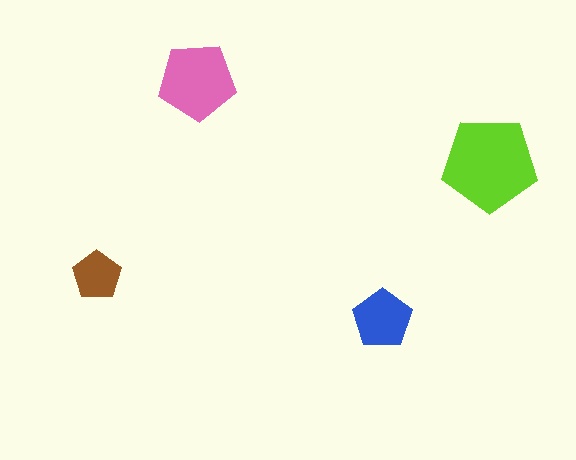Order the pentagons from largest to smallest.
the lime one, the pink one, the blue one, the brown one.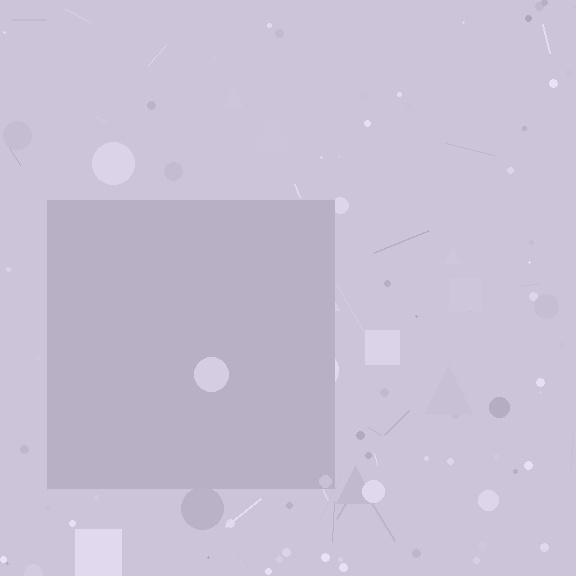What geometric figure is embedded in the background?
A square is embedded in the background.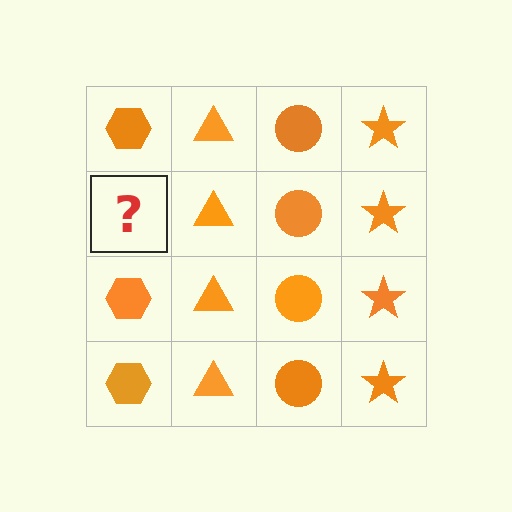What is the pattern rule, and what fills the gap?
The rule is that each column has a consistent shape. The gap should be filled with an orange hexagon.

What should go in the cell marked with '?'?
The missing cell should contain an orange hexagon.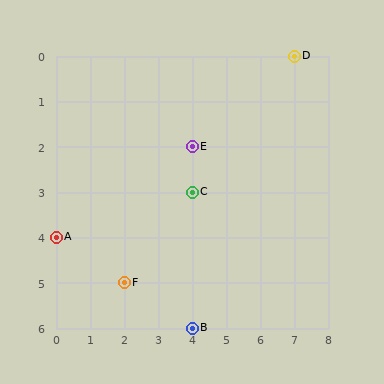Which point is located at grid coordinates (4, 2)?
Point E is at (4, 2).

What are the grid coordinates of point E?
Point E is at grid coordinates (4, 2).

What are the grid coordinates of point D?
Point D is at grid coordinates (7, 0).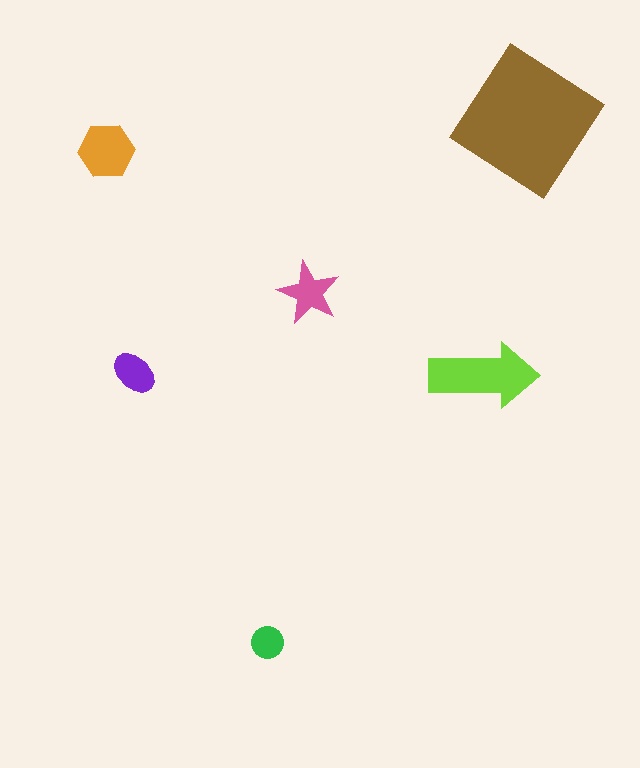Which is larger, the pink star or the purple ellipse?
The pink star.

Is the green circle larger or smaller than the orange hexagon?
Smaller.